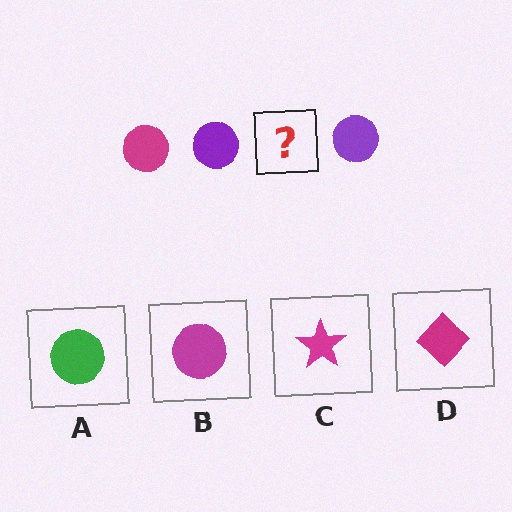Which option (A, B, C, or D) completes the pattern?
B.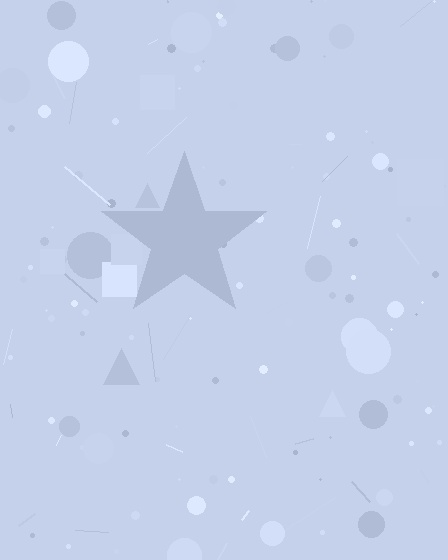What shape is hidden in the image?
A star is hidden in the image.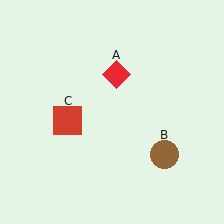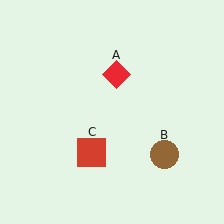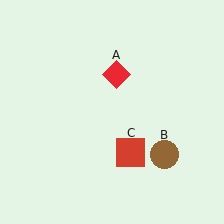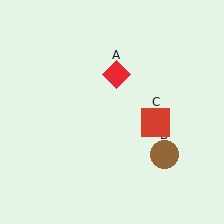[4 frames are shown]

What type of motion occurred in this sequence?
The red square (object C) rotated counterclockwise around the center of the scene.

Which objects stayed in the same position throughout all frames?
Red diamond (object A) and brown circle (object B) remained stationary.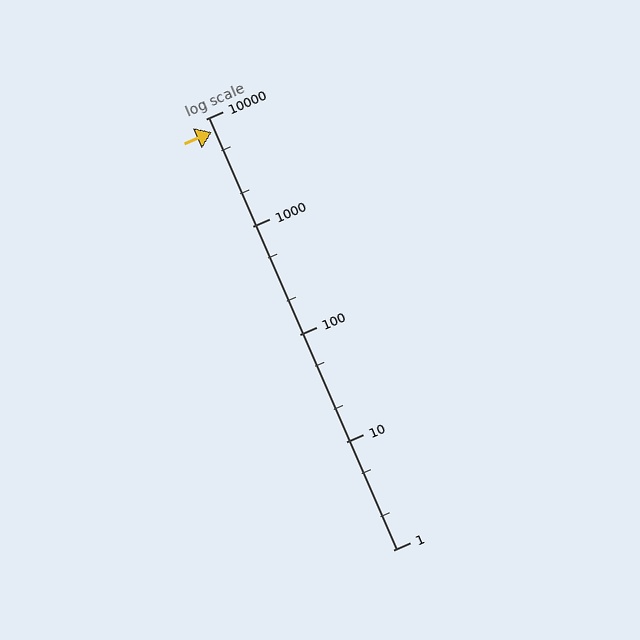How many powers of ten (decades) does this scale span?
The scale spans 4 decades, from 1 to 10000.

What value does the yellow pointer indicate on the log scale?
The pointer indicates approximately 7500.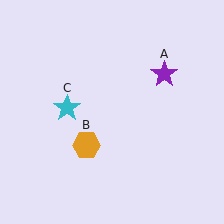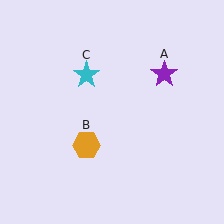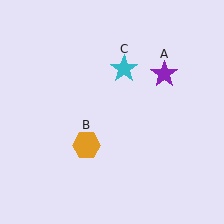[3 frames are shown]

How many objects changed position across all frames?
1 object changed position: cyan star (object C).